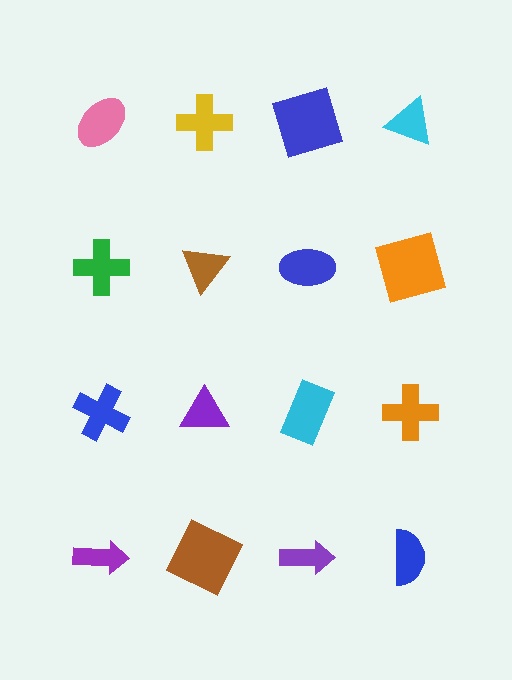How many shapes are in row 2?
4 shapes.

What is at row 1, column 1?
A pink ellipse.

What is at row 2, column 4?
An orange square.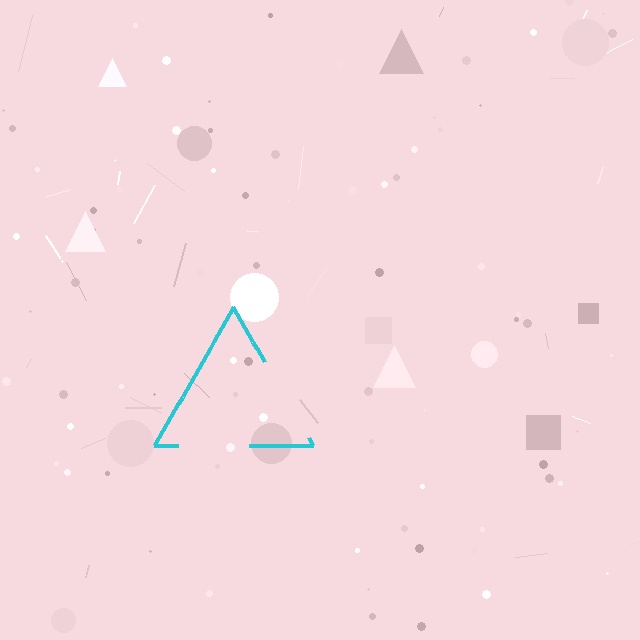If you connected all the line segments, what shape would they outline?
They would outline a triangle.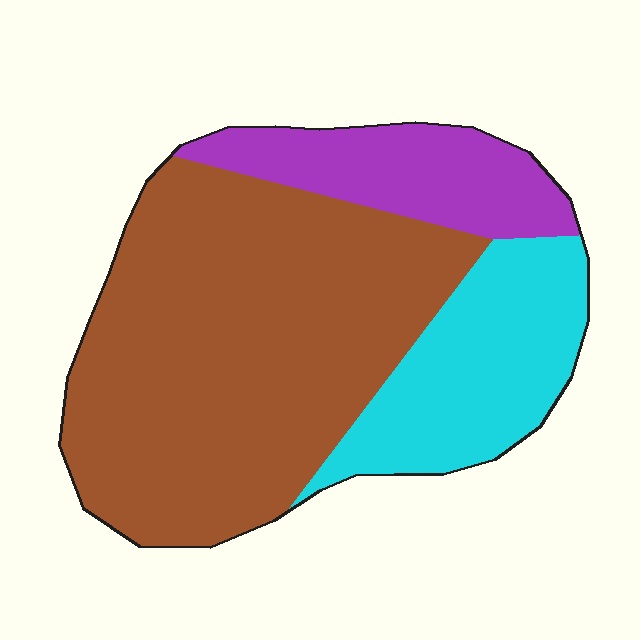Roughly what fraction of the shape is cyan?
Cyan takes up about one fifth (1/5) of the shape.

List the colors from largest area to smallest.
From largest to smallest: brown, cyan, purple.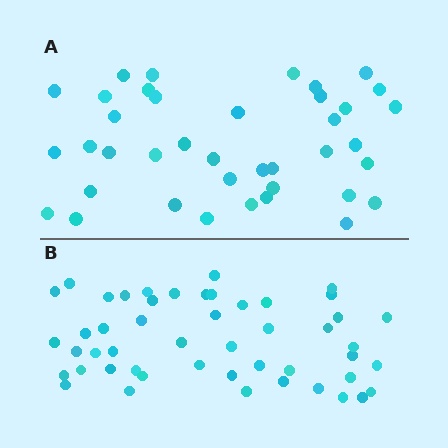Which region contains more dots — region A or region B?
Region B (the bottom region) has more dots.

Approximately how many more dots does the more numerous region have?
Region B has roughly 10 or so more dots than region A.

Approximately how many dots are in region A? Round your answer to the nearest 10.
About 40 dots. (The exact count is 39, which rounds to 40.)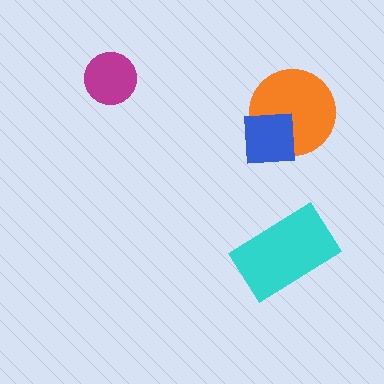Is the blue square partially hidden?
No, no other shape covers it.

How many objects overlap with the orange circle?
1 object overlaps with the orange circle.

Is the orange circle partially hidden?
Yes, it is partially covered by another shape.